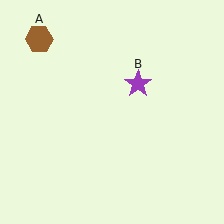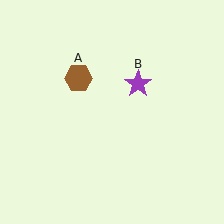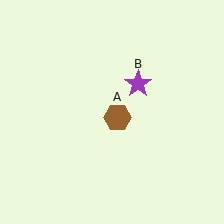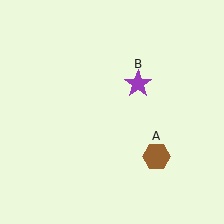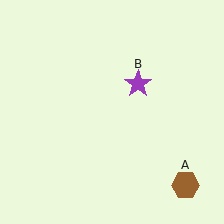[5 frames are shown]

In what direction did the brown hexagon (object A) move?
The brown hexagon (object A) moved down and to the right.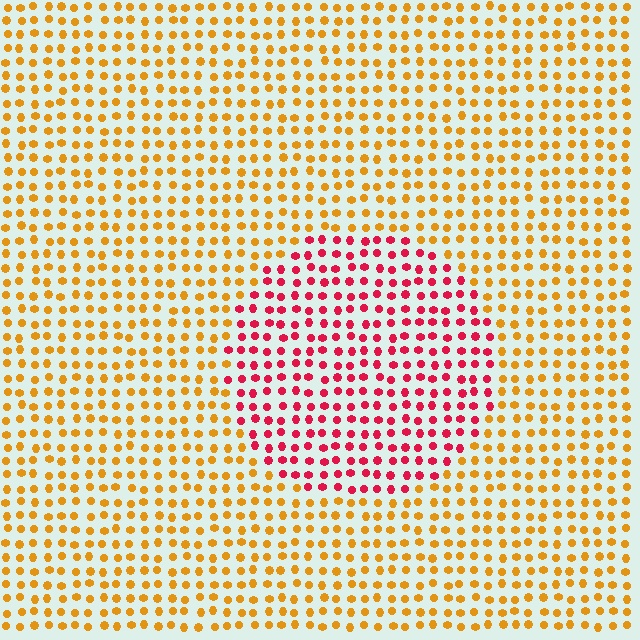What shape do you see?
I see a circle.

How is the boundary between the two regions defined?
The boundary is defined purely by a slight shift in hue (about 53 degrees). Spacing, size, and orientation are identical on both sides.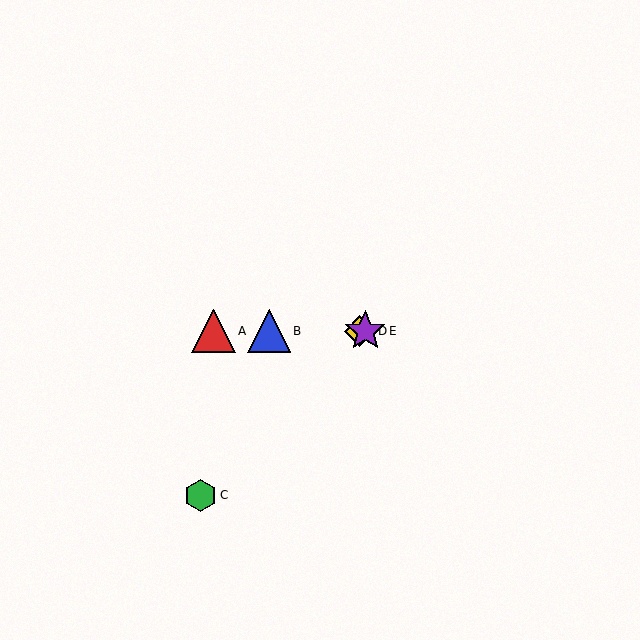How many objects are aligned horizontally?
4 objects (A, B, D, E) are aligned horizontally.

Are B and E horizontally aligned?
Yes, both are at y≈331.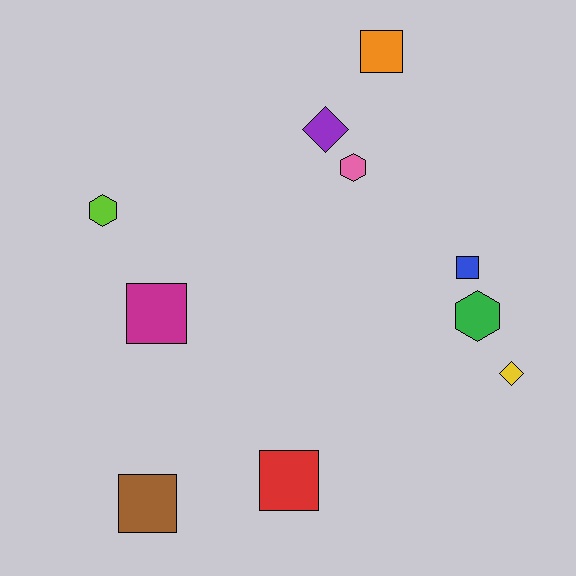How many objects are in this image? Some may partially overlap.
There are 10 objects.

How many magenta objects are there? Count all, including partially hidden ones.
There is 1 magenta object.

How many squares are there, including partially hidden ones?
There are 5 squares.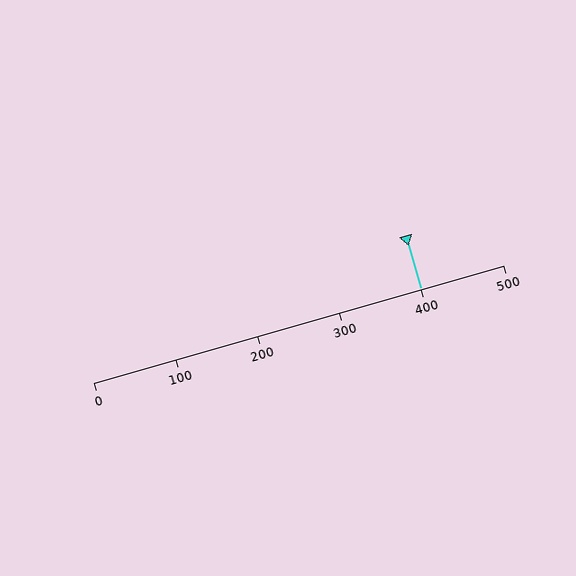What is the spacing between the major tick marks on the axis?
The major ticks are spaced 100 apart.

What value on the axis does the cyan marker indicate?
The marker indicates approximately 400.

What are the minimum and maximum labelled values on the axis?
The axis runs from 0 to 500.